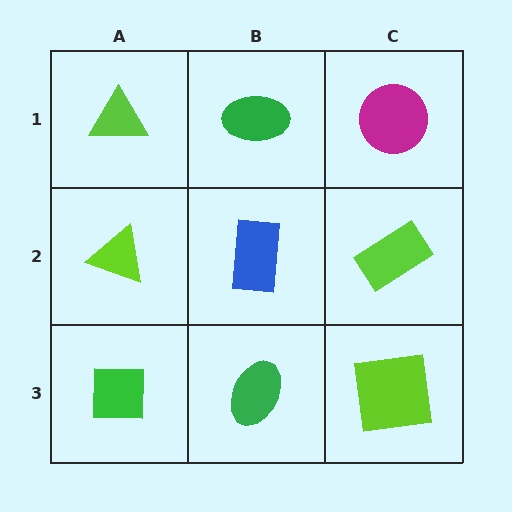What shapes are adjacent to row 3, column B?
A blue rectangle (row 2, column B), a green square (row 3, column A), a lime square (row 3, column C).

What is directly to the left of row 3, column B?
A green square.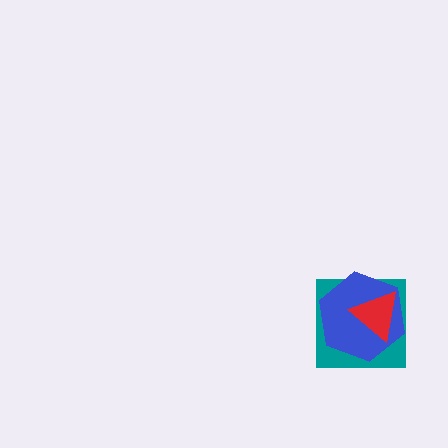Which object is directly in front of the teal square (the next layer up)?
The blue hexagon is directly in front of the teal square.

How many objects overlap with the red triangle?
2 objects overlap with the red triangle.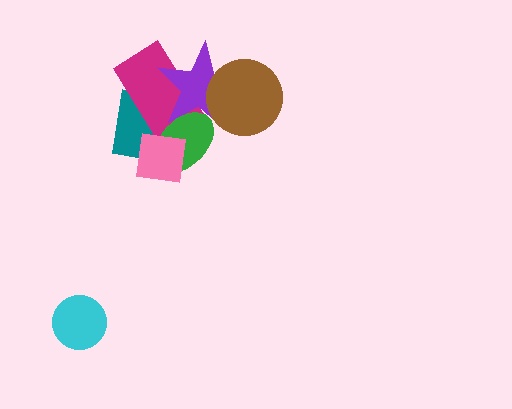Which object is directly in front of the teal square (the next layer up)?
The magenta rectangle is directly in front of the teal square.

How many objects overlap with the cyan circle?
0 objects overlap with the cyan circle.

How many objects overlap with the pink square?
3 objects overlap with the pink square.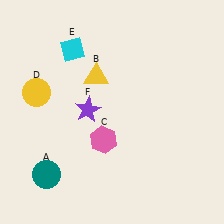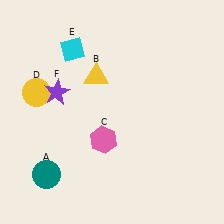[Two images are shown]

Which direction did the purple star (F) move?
The purple star (F) moved left.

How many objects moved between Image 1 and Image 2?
1 object moved between the two images.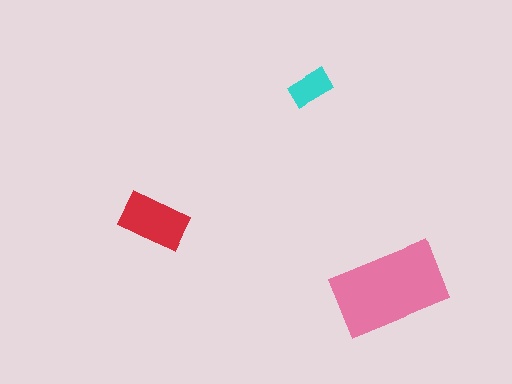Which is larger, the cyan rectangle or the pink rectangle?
The pink one.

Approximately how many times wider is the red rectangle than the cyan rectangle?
About 1.5 times wider.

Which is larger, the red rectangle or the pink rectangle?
The pink one.